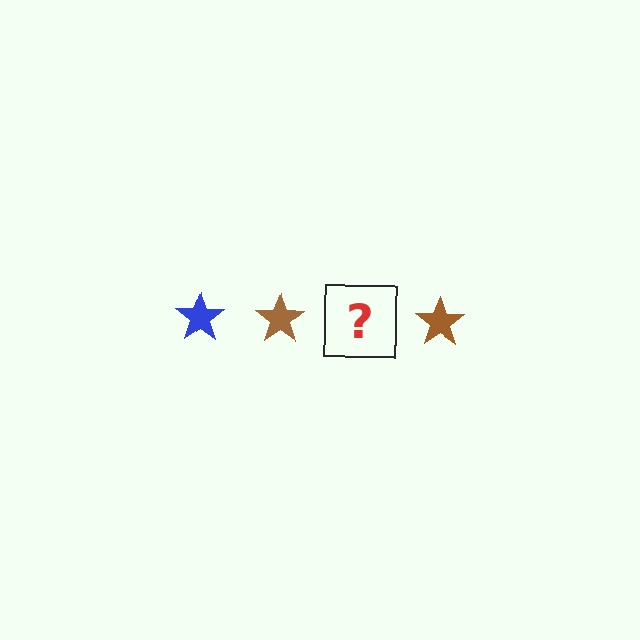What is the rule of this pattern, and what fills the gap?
The rule is that the pattern cycles through blue, brown stars. The gap should be filled with a blue star.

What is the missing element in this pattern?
The missing element is a blue star.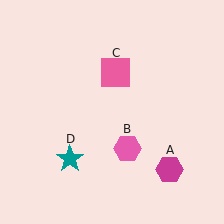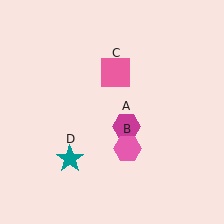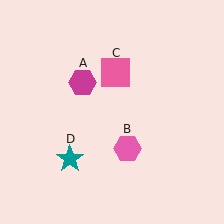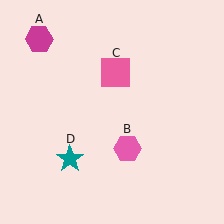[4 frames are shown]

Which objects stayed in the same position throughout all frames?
Pink hexagon (object B) and pink square (object C) and teal star (object D) remained stationary.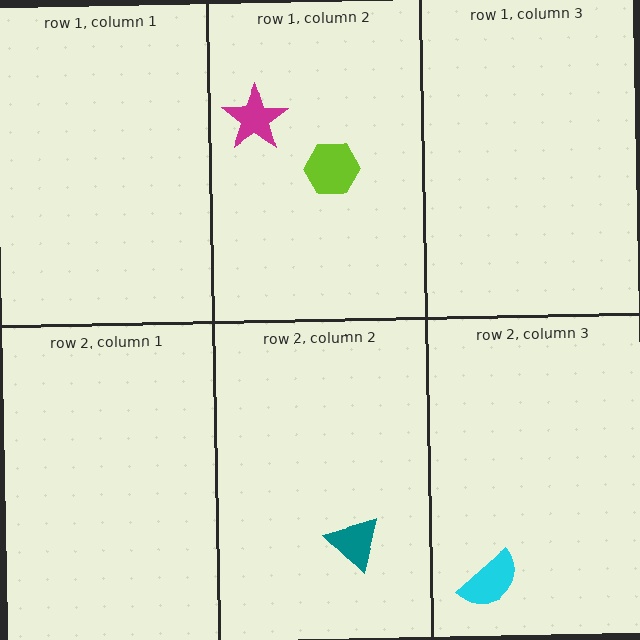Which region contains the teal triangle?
The row 2, column 2 region.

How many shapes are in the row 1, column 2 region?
2.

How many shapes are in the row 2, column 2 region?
1.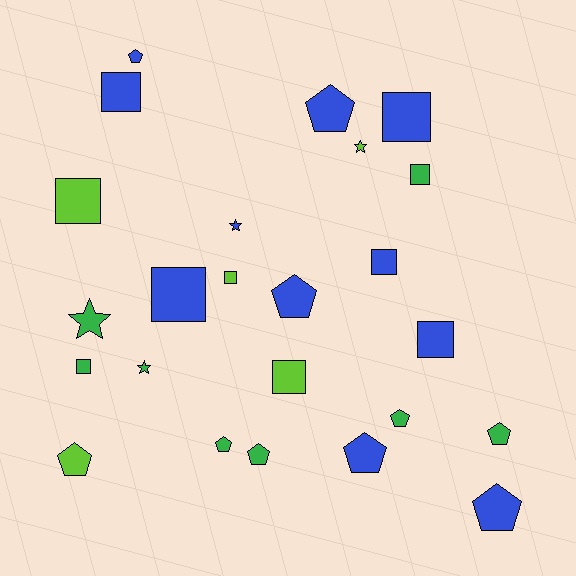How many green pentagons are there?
There are 4 green pentagons.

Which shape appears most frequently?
Pentagon, with 10 objects.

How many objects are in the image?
There are 24 objects.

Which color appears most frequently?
Blue, with 11 objects.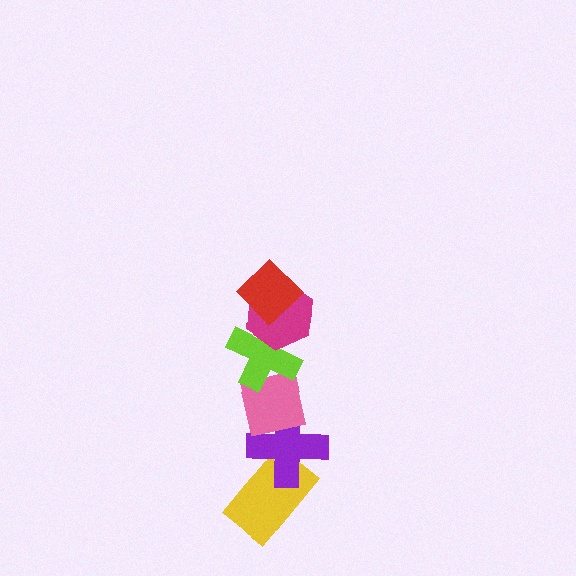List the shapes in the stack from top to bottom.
From top to bottom: the red diamond, the magenta hexagon, the lime cross, the pink square, the purple cross, the yellow rectangle.